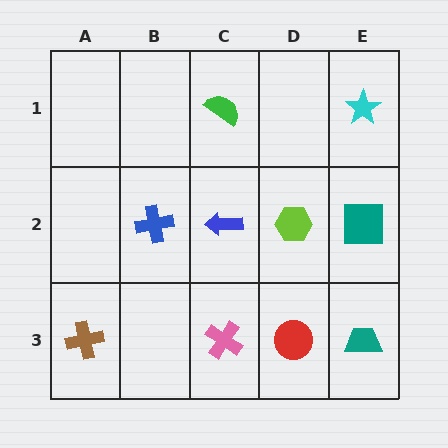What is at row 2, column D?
A lime hexagon.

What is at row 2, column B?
A blue cross.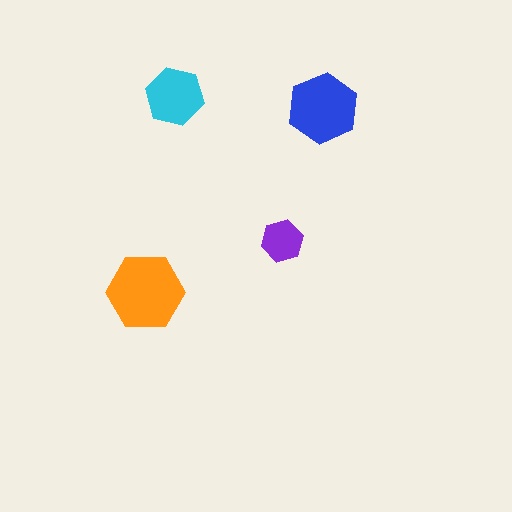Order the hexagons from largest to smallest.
the orange one, the blue one, the cyan one, the purple one.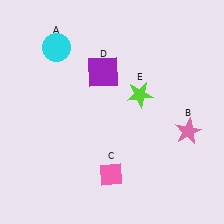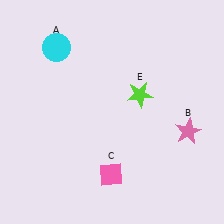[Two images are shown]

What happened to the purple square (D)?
The purple square (D) was removed in Image 2. It was in the top-left area of Image 1.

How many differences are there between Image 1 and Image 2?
There is 1 difference between the two images.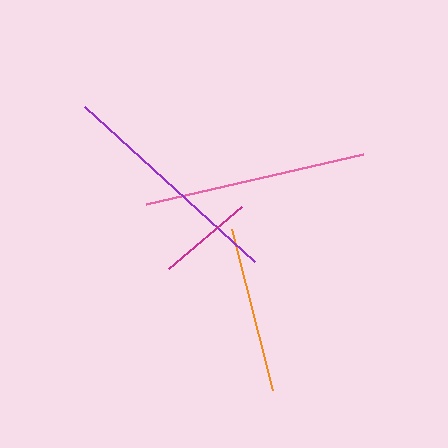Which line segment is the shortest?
The magenta line is the shortest at approximately 96 pixels.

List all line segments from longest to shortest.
From longest to shortest: purple, pink, orange, magenta.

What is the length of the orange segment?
The orange segment is approximately 166 pixels long.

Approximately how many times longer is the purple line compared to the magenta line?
The purple line is approximately 2.4 times the length of the magenta line.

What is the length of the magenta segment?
The magenta segment is approximately 96 pixels long.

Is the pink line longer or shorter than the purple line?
The purple line is longer than the pink line.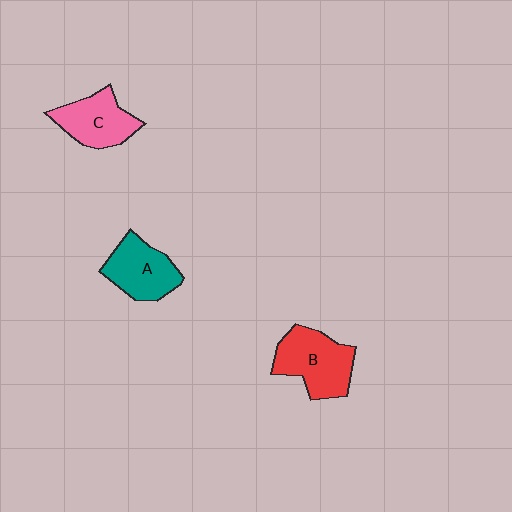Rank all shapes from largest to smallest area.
From largest to smallest: B (red), A (teal), C (pink).